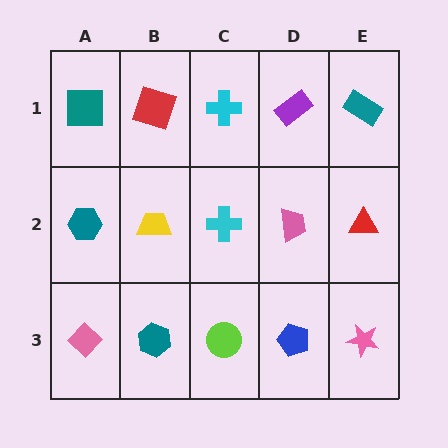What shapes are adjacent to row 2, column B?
A red square (row 1, column B), a teal hexagon (row 3, column B), a teal hexagon (row 2, column A), a cyan cross (row 2, column C).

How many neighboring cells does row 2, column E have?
3.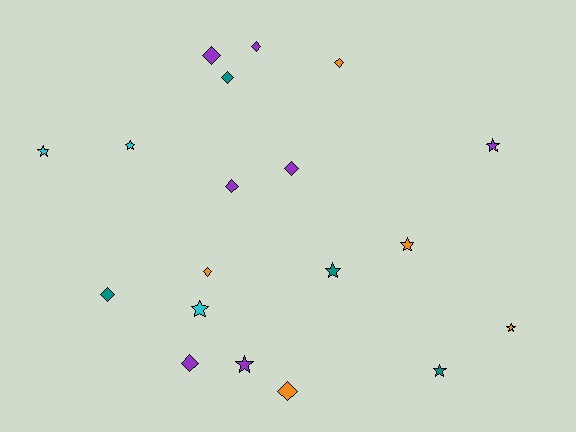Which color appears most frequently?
Purple, with 7 objects.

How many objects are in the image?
There are 19 objects.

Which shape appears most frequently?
Diamond, with 10 objects.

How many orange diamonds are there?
There are 3 orange diamonds.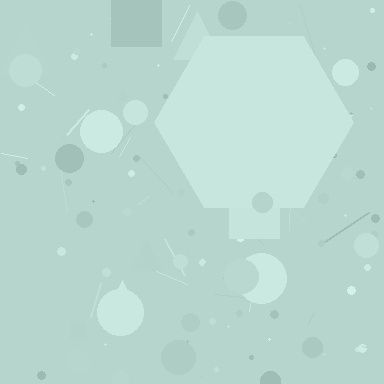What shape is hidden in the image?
A hexagon is hidden in the image.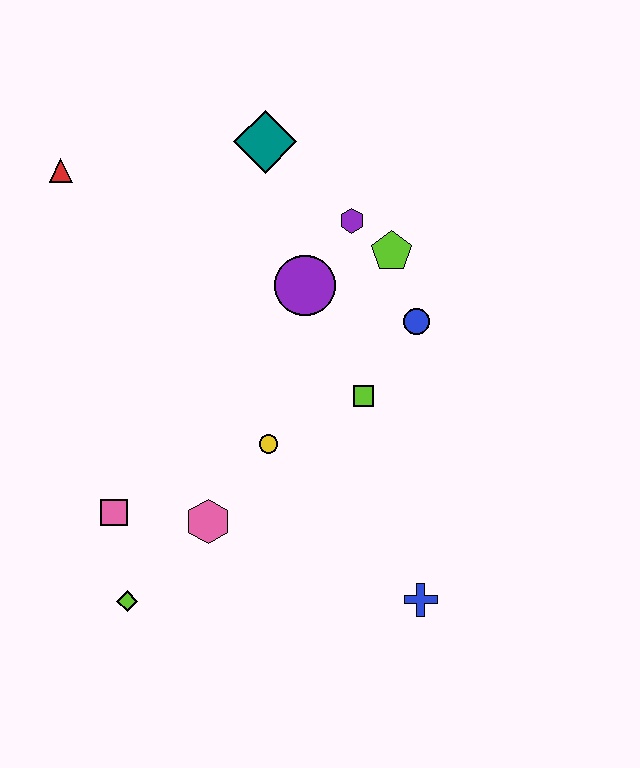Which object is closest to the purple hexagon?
The lime pentagon is closest to the purple hexagon.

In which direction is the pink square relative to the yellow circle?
The pink square is to the left of the yellow circle.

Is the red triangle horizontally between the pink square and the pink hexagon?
No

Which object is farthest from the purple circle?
The lime diamond is farthest from the purple circle.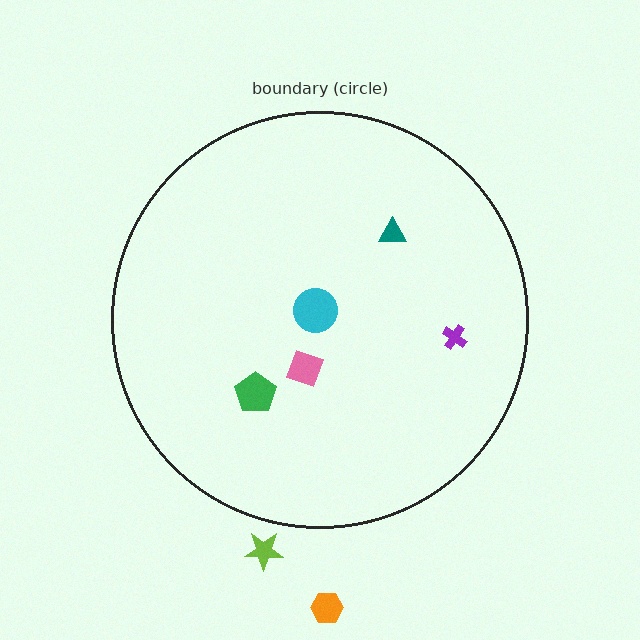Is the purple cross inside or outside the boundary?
Inside.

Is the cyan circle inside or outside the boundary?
Inside.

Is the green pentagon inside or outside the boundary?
Inside.